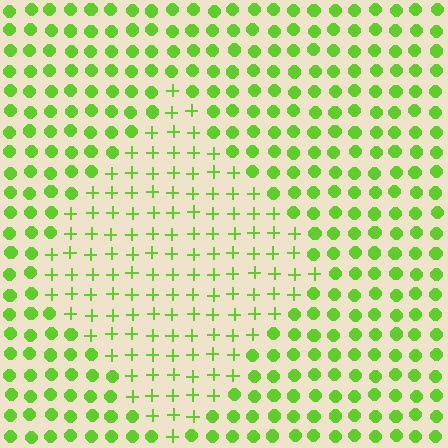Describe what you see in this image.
The image is filled with small lime elements arranged in a uniform grid. A diamond-shaped region contains plus signs, while the surrounding area contains circles. The boundary is defined purely by the change in element shape.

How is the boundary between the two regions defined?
The boundary is defined by a change in element shape: plus signs inside vs. circles outside. All elements share the same color and spacing.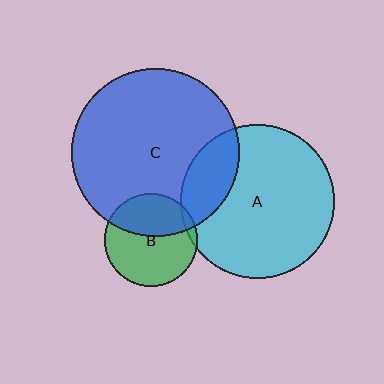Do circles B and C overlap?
Yes.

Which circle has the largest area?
Circle C (blue).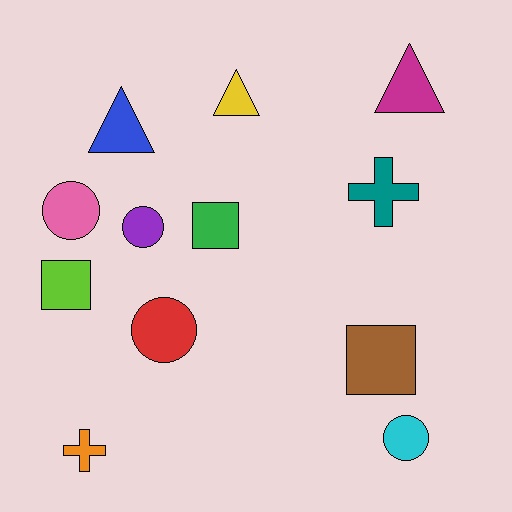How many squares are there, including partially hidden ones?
There are 3 squares.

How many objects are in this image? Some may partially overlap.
There are 12 objects.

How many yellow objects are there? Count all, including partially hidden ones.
There is 1 yellow object.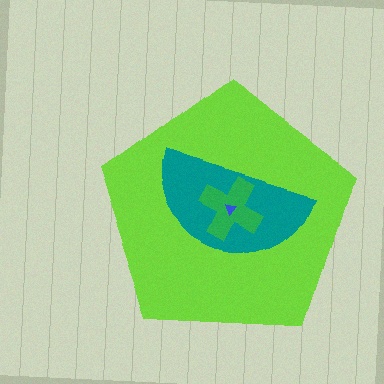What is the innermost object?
The blue triangle.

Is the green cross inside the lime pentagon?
Yes.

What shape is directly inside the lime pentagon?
The teal semicircle.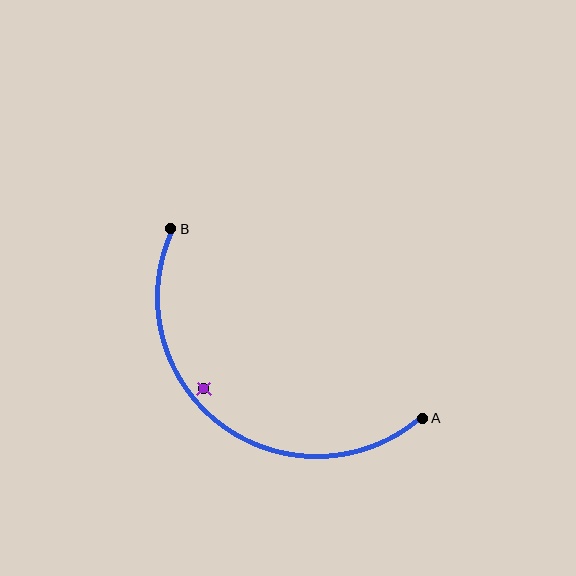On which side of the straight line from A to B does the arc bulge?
The arc bulges below and to the left of the straight line connecting A and B.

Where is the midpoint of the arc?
The arc midpoint is the point on the curve farthest from the straight line joining A and B. It sits below and to the left of that line.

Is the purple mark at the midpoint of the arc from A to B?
No — the purple mark does not lie on the arc at all. It sits slightly inside the curve.